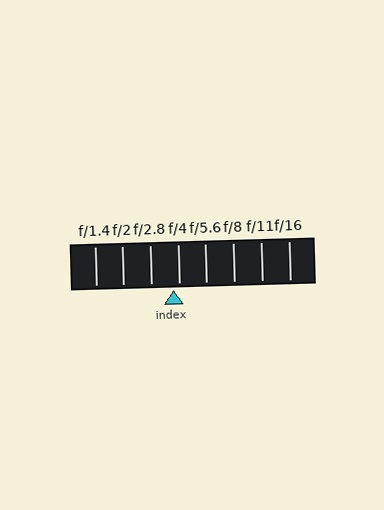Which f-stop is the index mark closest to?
The index mark is closest to f/4.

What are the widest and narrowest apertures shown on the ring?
The widest aperture shown is f/1.4 and the narrowest is f/16.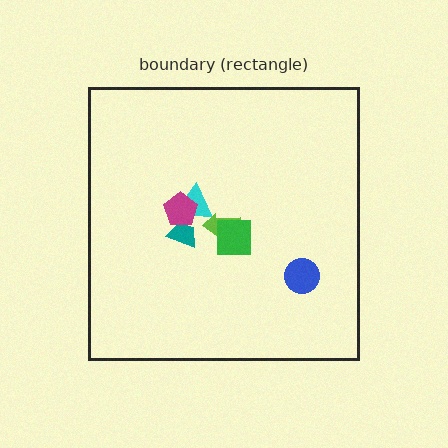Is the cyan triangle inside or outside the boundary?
Inside.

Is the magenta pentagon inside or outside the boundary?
Inside.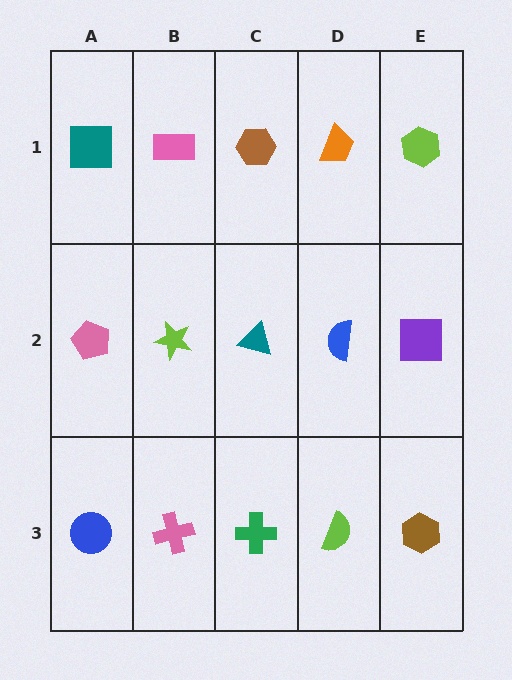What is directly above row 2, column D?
An orange trapezoid.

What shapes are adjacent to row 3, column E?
A purple square (row 2, column E), a lime semicircle (row 3, column D).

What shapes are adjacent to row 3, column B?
A lime star (row 2, column B), a blue circle (row 3, column A), a green cross (row 3, column C).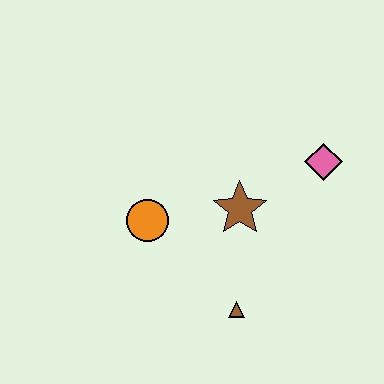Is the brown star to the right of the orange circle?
Yes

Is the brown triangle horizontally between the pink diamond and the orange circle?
Yes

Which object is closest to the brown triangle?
The brown star is closest to the brown triangle.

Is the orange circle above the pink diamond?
No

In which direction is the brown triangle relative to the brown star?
The brown triangle is below the brown star.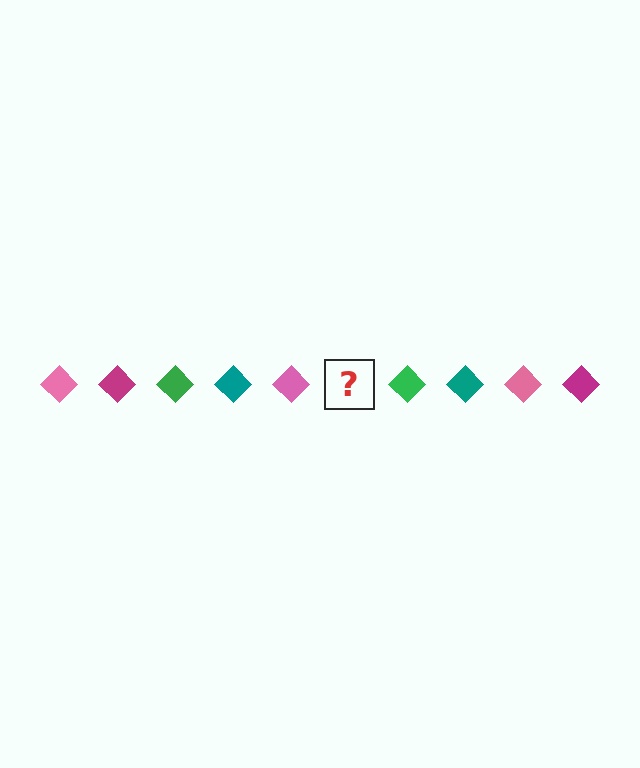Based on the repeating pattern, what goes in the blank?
The blank should be a magenta diamond.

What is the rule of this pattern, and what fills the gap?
The rule is that the pattern cycles through pink, magenta, green, teal diamonds. The gap should be filled with a magenta diamond.